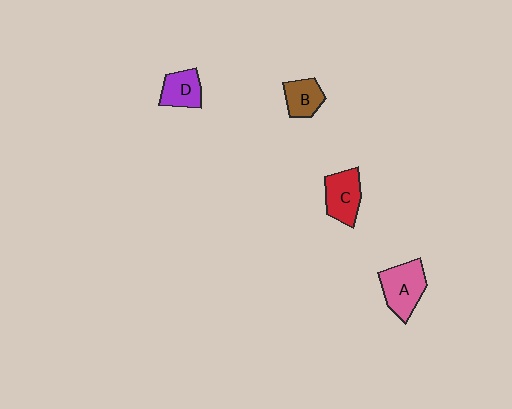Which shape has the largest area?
Shape A (pink).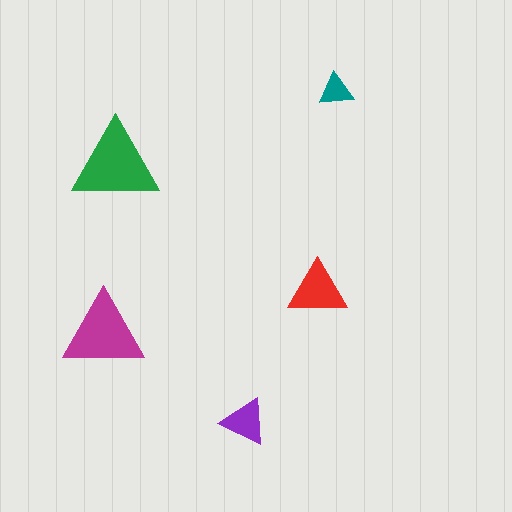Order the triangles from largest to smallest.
the green one, the magenta one, the red one, the purple one, the teal one.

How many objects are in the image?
There are 5 objects in the image.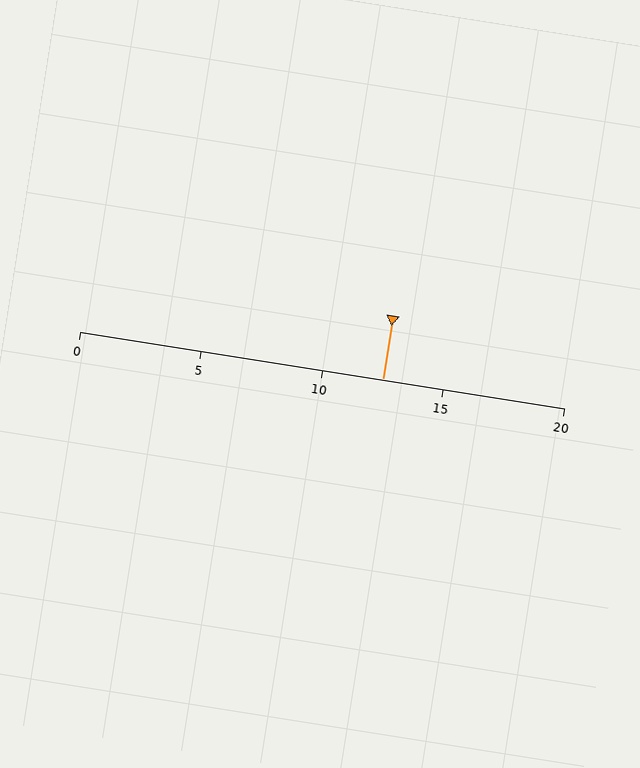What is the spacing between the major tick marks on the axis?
The major ticks are spaced 5 apart.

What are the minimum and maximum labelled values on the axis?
The axis runs from 0 to 20.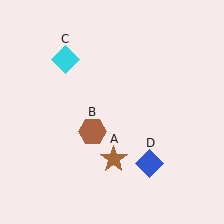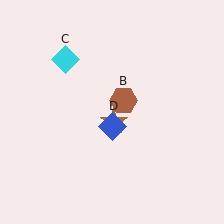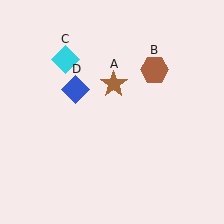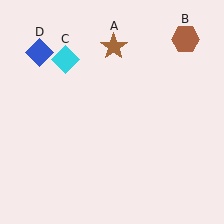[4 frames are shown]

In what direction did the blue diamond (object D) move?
The blue diamond (object D) moved up and to the left.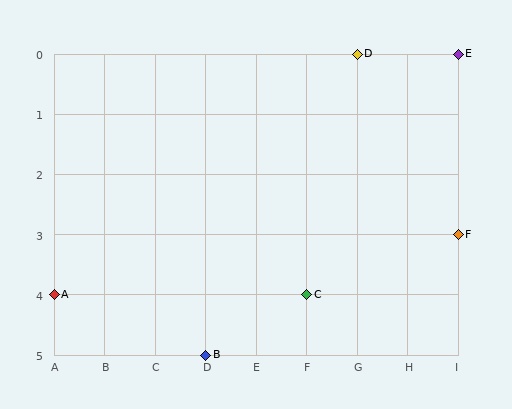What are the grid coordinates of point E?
Point E is at grid coordinates (I, 0).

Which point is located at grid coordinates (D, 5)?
Point B is at (D, 5).